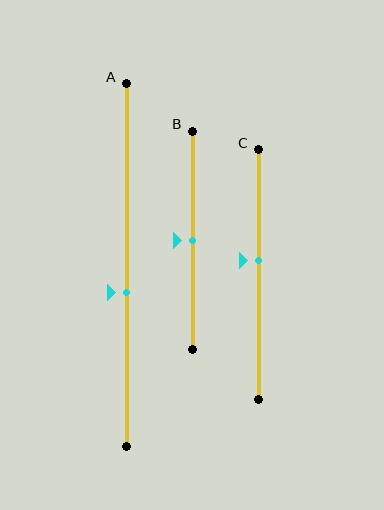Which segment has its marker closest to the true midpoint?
Segment B has its marker closest to the true midpoint.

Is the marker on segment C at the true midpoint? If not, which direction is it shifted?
No, the marker on segment C is shifted upward by about 6% of the segment length.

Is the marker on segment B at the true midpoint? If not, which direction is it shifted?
Yes, the marker on segment B is at the true midpoint.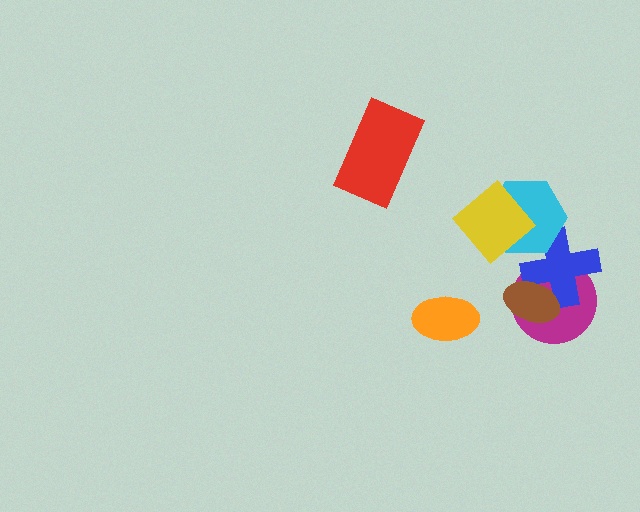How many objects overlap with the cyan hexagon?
2 objects overlap with the cyan hexagon.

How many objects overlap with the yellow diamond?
1 object overlaps with the yellow diamond.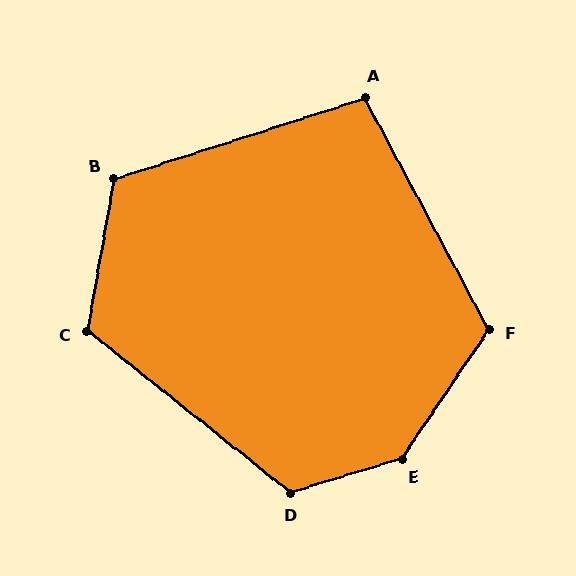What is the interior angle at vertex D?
Approximately 124 degrees (obtuse).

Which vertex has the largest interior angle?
E, at approximately 141 degrees.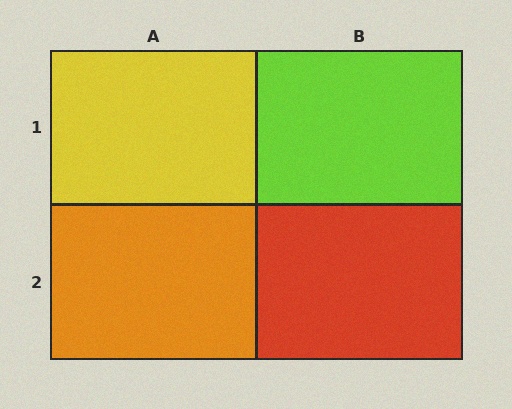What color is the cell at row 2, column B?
Red.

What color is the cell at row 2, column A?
Orange.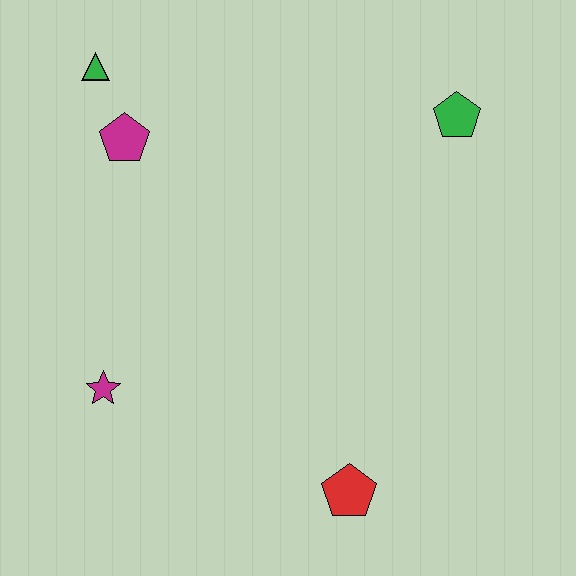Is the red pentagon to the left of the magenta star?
No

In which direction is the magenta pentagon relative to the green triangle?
The magenta pentagon is below the green triangle.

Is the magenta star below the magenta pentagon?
Yes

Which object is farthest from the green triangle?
The red pentagon is farthest from the green triangle.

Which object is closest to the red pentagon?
The magenta star is closest to the red pentagon.